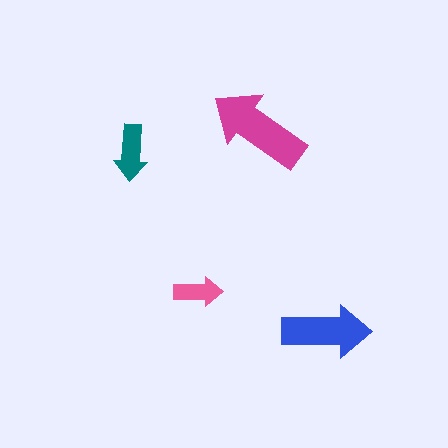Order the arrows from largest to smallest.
the magenta one, the blue one, the teal one, the pink one.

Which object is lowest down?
The blue arrow is bottommost.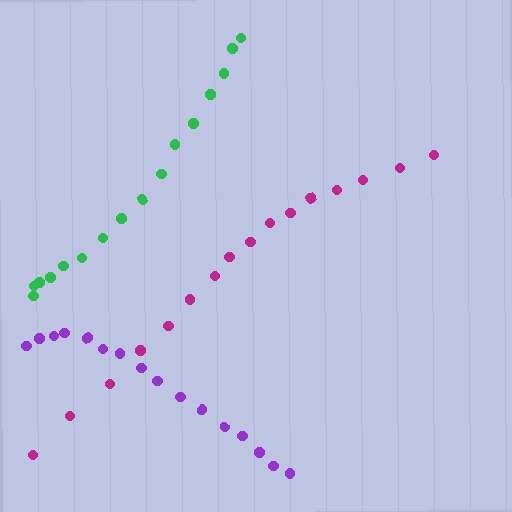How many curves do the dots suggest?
There are 3 distinct paths.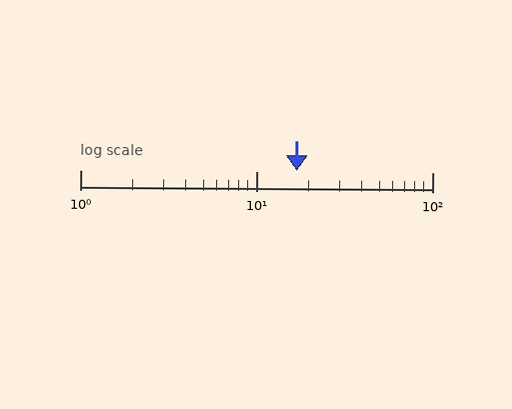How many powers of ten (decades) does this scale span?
The scale spans 2 decades, from 1 to 100.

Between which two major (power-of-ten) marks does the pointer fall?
The pointer is between 10 and 100.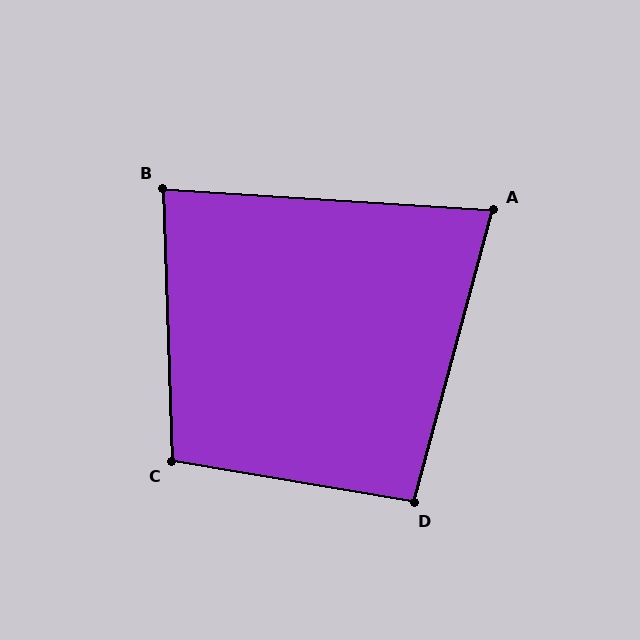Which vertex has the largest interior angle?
C, at approximately 101 degrees.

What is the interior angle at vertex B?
Approximately 84 degrees (acute).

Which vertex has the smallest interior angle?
A, at approximately 79 degrees.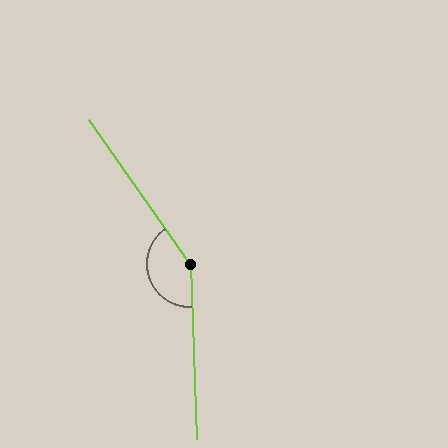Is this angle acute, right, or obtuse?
It is obtuse.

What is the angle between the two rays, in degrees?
Approximately 147 degrees.